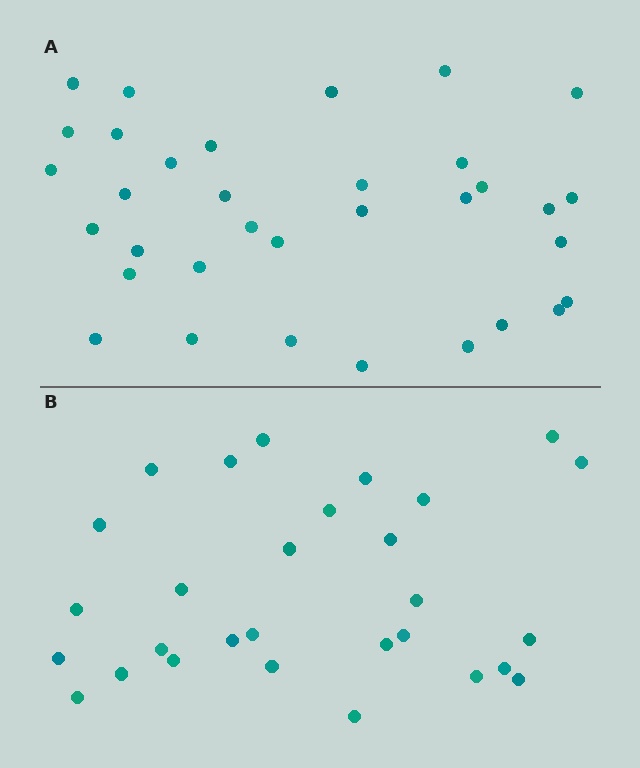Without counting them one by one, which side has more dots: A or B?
Region A (the top region) has more dots.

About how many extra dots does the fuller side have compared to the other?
Region A has about 5 more dots than region B.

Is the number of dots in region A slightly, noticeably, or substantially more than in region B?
Region A has only slightly more — the two regions are fairly close. The ratio is roughly 1.2 to 1.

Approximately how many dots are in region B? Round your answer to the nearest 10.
About 30 dots. (The exact count is 29, which rounds to 30.)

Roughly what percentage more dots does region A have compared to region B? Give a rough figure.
About 15% more.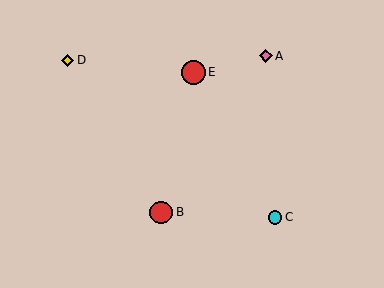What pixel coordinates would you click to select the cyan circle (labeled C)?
Click at (275, 217) to select the cyan circle C.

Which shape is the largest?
The red circle (labeled E) is the largest.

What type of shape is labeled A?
Shape A is a pink diamond.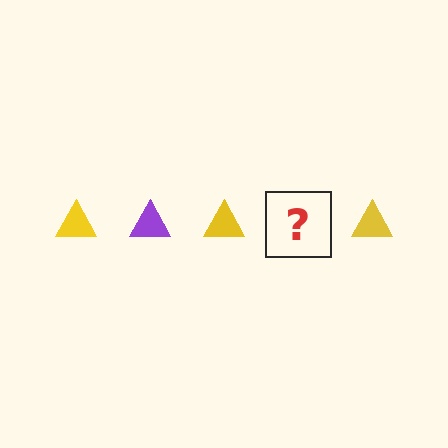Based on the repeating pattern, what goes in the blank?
The blank should be a purple triangle.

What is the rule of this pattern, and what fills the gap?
The rule is that the pattern cycles through yellow, purple triangles. The gap should be filled with a purple triangle.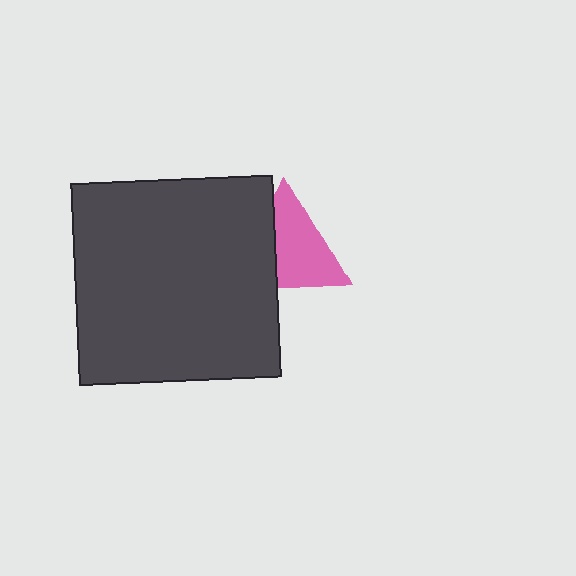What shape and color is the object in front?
The object in front is a dark gray square.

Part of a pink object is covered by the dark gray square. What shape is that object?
It is a triangle.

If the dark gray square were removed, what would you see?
You would see the complete pink triangle.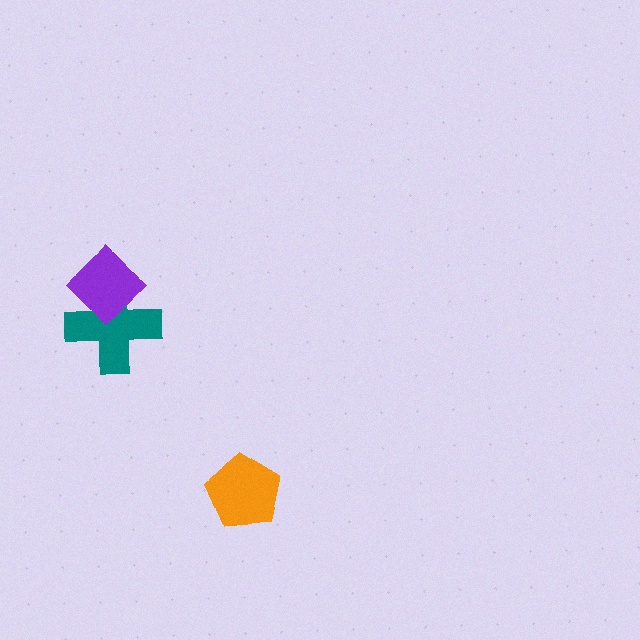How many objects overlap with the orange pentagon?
0 objects overlap with the orange pentagon.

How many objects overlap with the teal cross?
1 object overlaps with the teal cross.